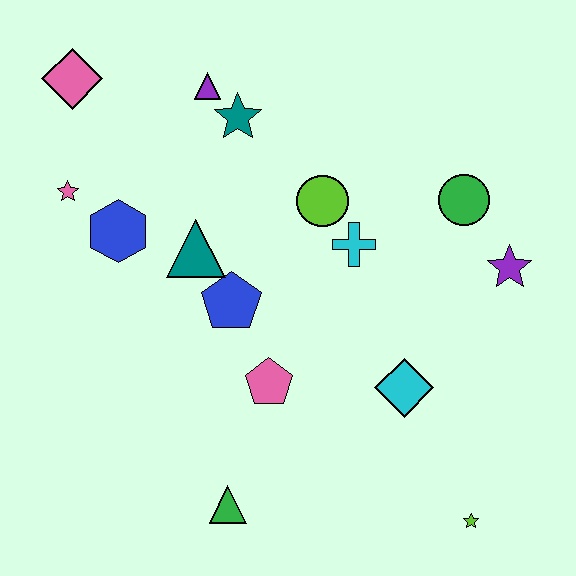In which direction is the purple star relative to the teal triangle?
The purple star is to the right of the teal triangle.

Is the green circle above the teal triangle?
Yes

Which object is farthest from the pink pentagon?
The pink diamond is farthest from the pink pentagon.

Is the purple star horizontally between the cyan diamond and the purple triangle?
No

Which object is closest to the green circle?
The purple star is closest to the green circle.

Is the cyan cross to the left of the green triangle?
No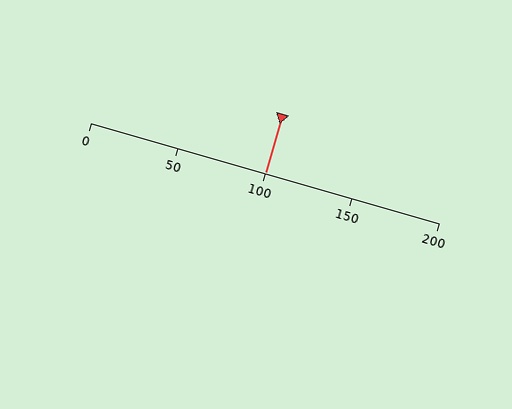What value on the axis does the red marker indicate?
The marker indicates approximately 100.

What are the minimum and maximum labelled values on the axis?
The axis runs from 0 to 200.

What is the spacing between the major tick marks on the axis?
The major ticks are spaced 50 apart.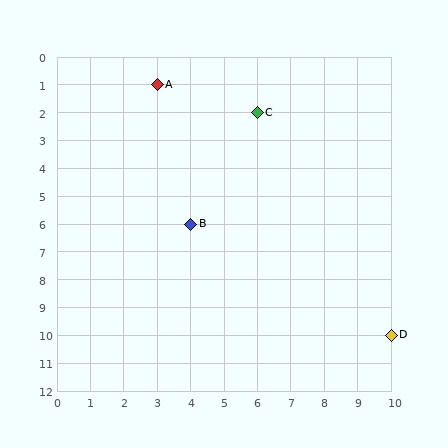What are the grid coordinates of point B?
Point B is at grid coordinates (4, 6).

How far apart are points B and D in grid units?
Points B and D are 6 columns and 4 rows apart (about 7.2 grid units diagonally).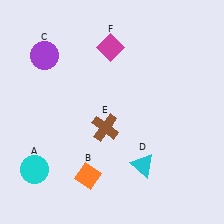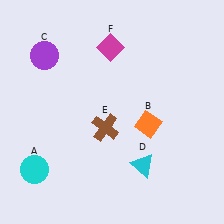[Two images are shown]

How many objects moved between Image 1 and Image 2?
1 object moved between the two images.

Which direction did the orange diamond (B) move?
The orange diamond (B) moved right.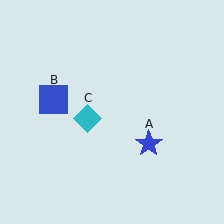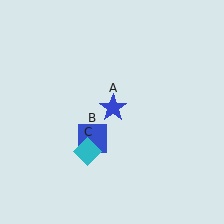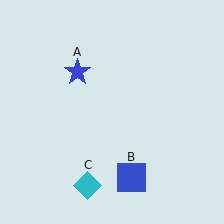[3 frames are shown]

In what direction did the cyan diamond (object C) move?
The cyan diamond (object C) moved down.